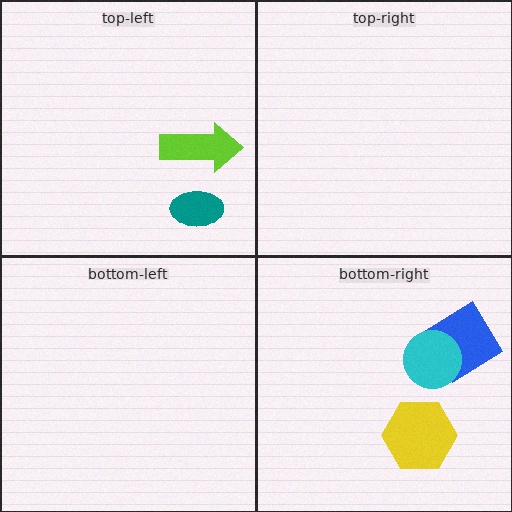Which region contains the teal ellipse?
The top-left region.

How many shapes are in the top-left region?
2.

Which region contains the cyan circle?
The bottom-right region.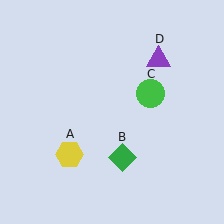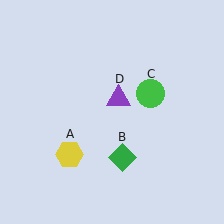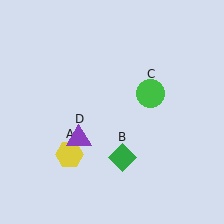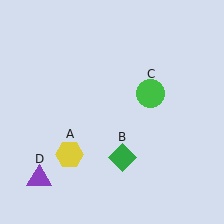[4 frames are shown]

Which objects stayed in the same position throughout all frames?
Yellow hexagon (object A) and green diamond (object B) and green circle (object C) remained stationary.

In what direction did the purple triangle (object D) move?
The purple triangle (object D) moved down and to the left.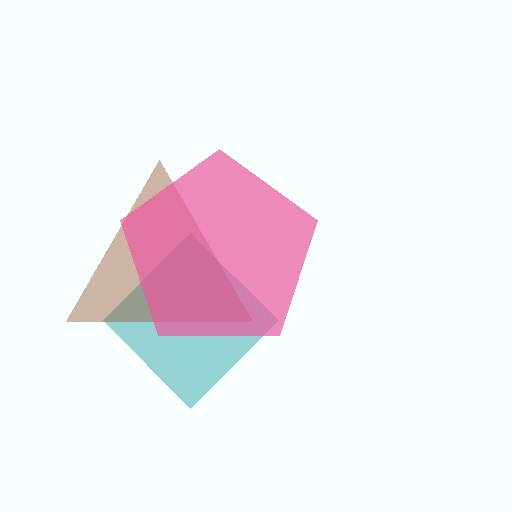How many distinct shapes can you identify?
There are 3 distinct shapes: a teal diamond, a brown triangle, a pink pentagon.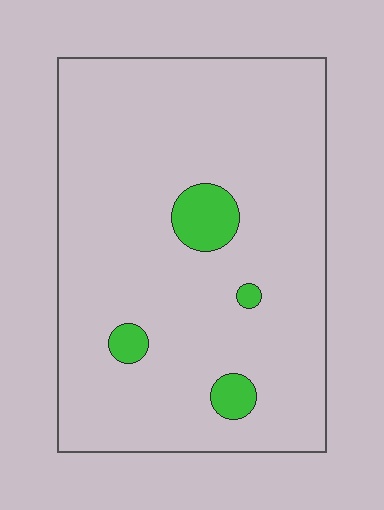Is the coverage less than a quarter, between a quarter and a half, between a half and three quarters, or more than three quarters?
Less than a quarter.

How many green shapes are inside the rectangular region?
4.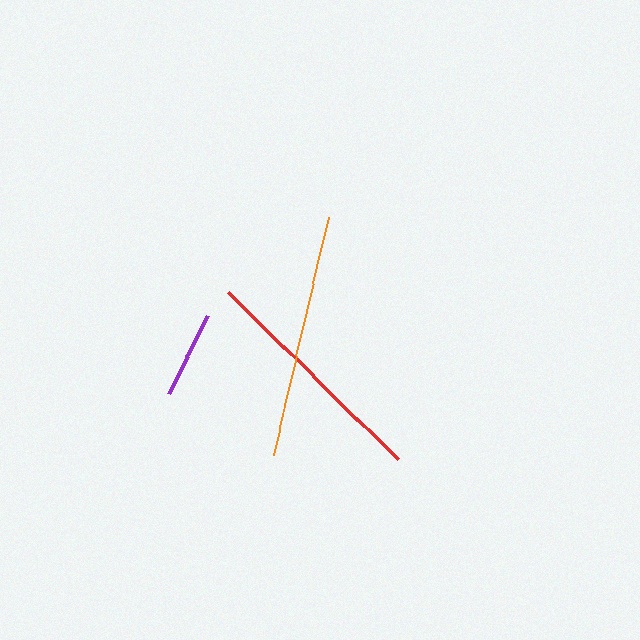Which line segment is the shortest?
The purple line is the shortest at approximately 87 pixels.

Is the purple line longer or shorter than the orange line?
The orange line is longer than the purple line.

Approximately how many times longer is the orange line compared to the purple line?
The orange line is approximately 2.8 times the length of the purple line.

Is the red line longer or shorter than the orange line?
The orange line is longer than the red line.